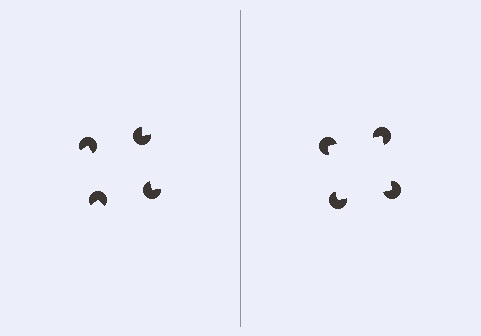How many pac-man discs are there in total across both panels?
8 — 4 on each side.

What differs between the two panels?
The pac-man discs are positioned identically on both sides; only the wedge orientations differ. On the right they align to a square; on the left they are misaligned.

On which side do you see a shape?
An illusory square appears on the right side. On the left side the wedge cuts are rotated, so no coherent shape forms.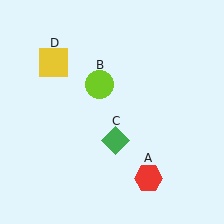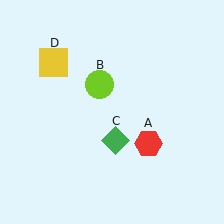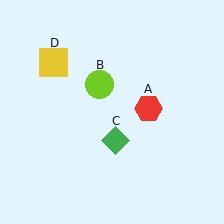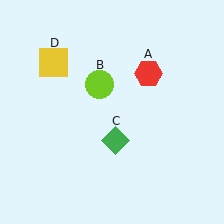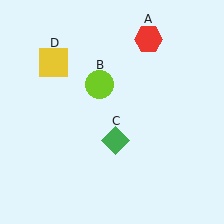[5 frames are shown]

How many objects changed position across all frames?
1 object changed position: red hexagon (object A).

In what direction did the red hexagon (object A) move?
The red hexagon (object A) moved up.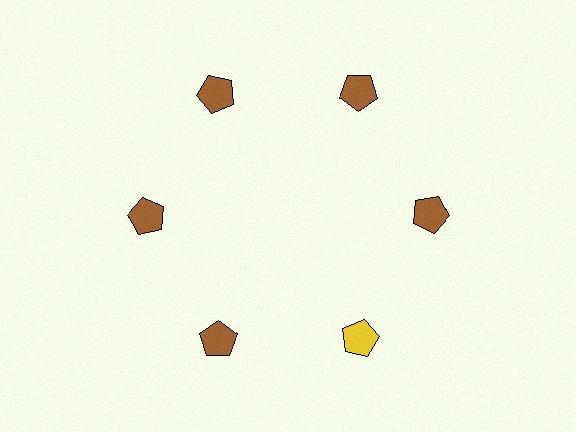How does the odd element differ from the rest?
It has a different color: yellow instead of brown.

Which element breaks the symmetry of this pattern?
The yellow pentagon at roughly the 5 o'clock position breaks the symmetry. All other shapes are brown pentagons.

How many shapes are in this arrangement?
There are 6 shapes arranged in a ring pattern.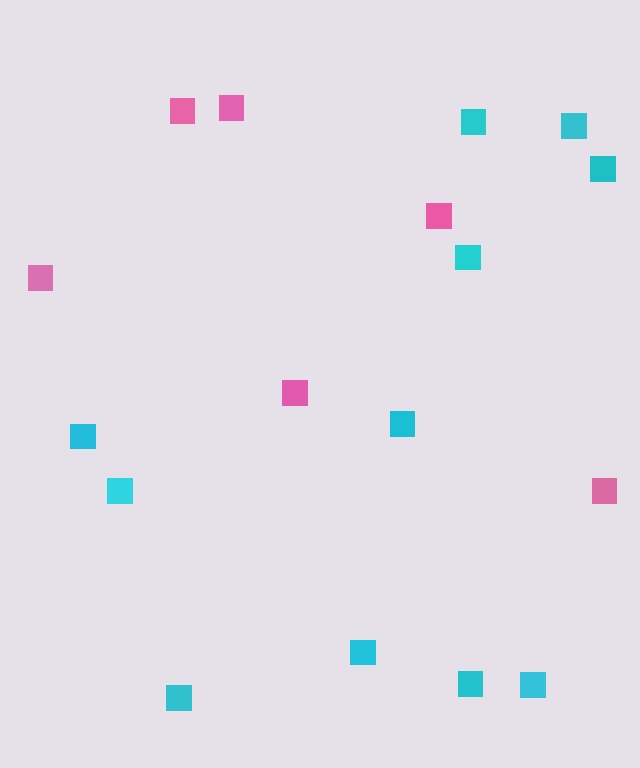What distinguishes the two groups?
There are 2 groups: one group of cyan squares (11) and one group of pink squares (6).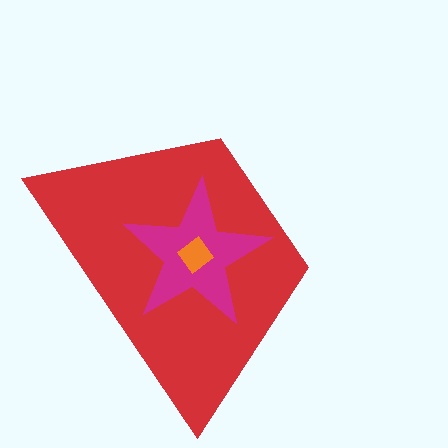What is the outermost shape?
The red trapezoid.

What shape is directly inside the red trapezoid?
The magenta star.